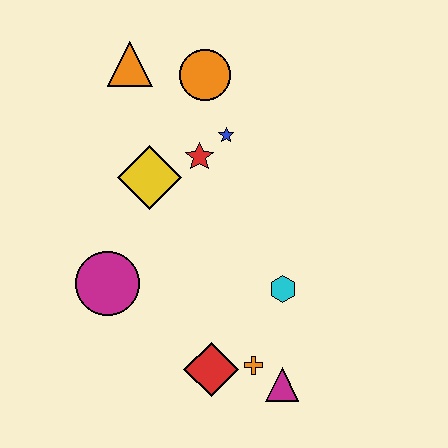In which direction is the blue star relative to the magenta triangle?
The blue star is above the magenta triangle.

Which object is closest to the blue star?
The red star is closest to the blue star.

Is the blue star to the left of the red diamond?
No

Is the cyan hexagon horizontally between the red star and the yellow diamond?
No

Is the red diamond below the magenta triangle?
No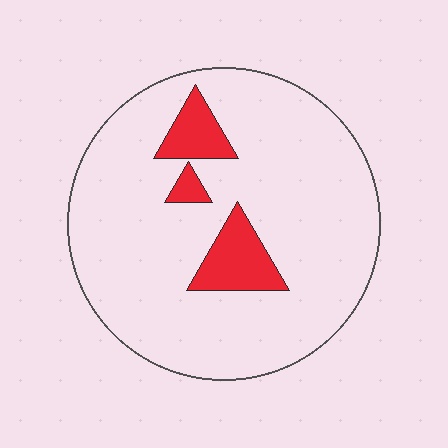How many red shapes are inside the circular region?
3.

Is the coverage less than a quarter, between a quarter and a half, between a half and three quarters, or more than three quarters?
Less than a quarter.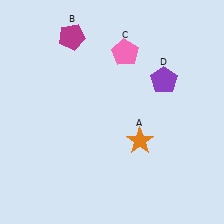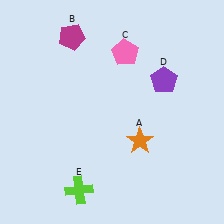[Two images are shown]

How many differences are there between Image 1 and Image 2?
There is 1 difference between the two images.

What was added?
A lime cross (E) was added in Image 2.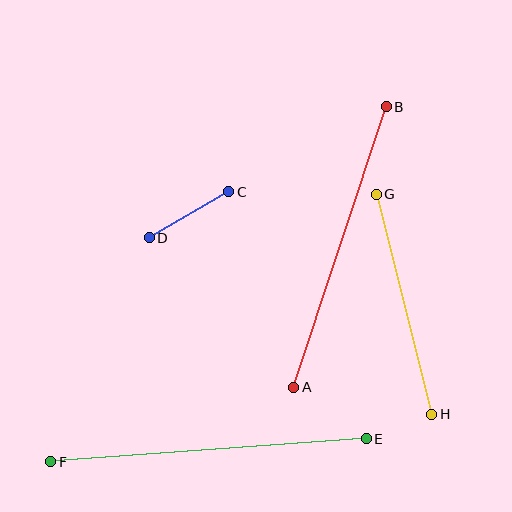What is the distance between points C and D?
The distance is approximately 92 pixels.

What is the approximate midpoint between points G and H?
The midpoint is at approximately (404, 304) pixels.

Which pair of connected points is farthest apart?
Points E and F are farthest apart.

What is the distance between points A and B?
The distance is approximately 295 pixels.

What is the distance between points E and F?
The distance is approximately 316 pixels.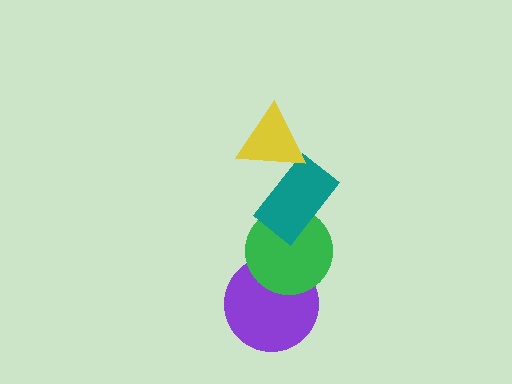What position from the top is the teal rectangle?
The teal rectangle is 2nd from the top.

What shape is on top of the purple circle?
The green circle is on top of the purple circle.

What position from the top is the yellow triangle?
The yellow triangle is 1st from the top.